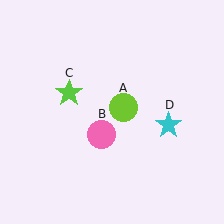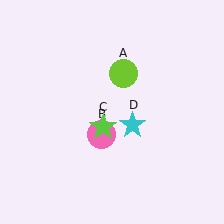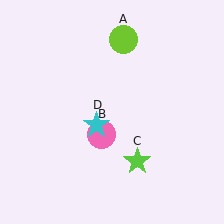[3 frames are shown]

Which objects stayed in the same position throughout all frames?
Pink circle (object B) remained stationary.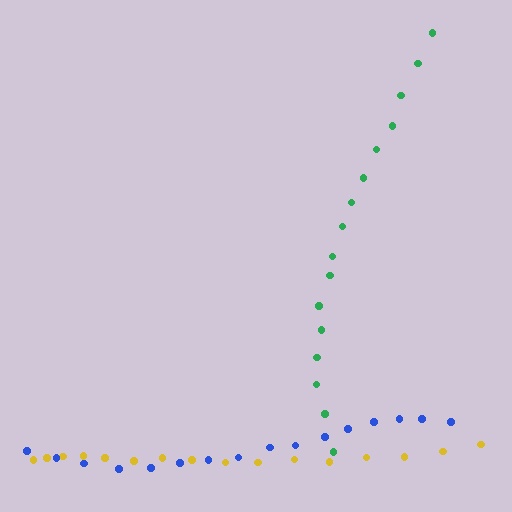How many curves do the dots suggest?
There are 3 distinct paths.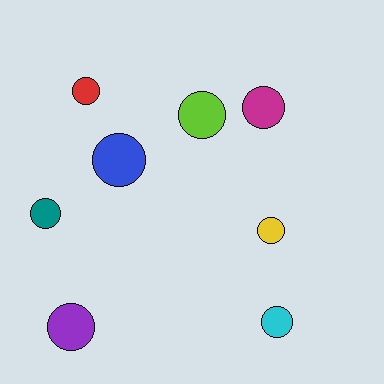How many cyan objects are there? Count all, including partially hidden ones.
There is 1 cyan object.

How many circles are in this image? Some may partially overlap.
There are 8 circles.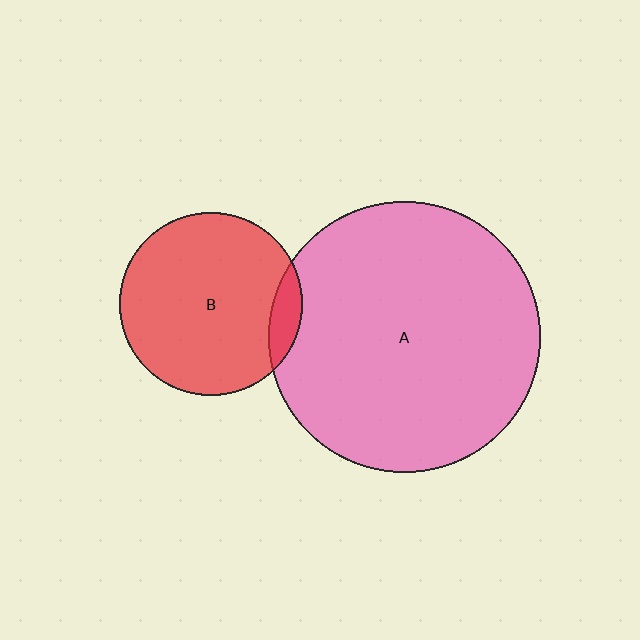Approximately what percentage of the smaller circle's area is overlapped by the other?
Approximately 10%.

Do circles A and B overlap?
Yes.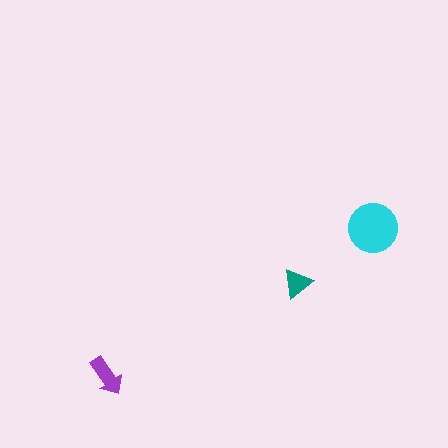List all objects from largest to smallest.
The cyan circle, the purple arrow, the teal triangle.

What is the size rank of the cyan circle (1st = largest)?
1st.